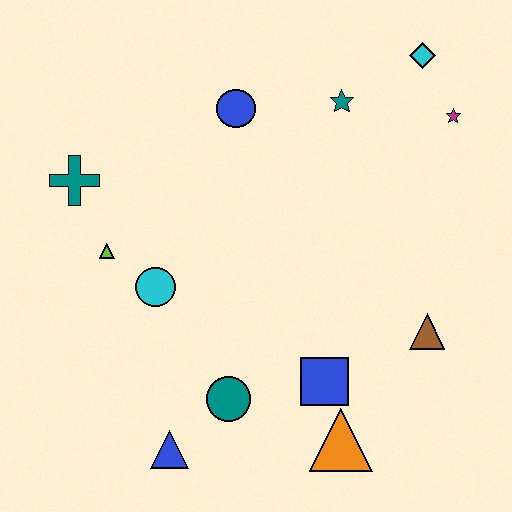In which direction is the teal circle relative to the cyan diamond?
The teal circle is below the cyan diamond.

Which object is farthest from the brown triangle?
The teal cross is farthest from the brown triangle.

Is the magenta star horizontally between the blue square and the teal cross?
No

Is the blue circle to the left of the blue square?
Yes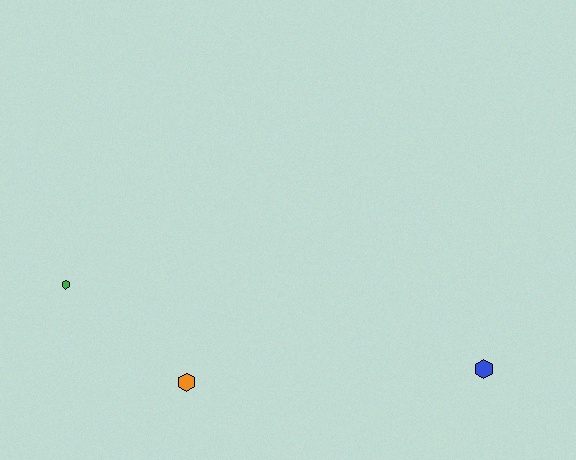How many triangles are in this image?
There are no triangles.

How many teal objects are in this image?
There are no teal objects.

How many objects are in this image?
There are 3 objects.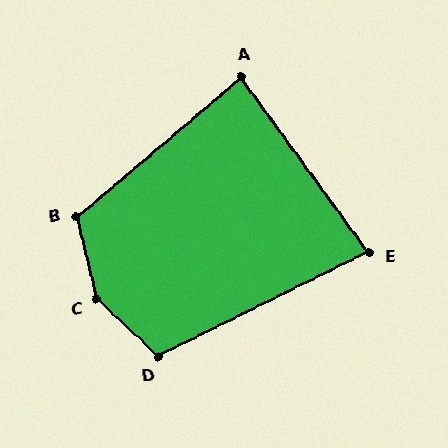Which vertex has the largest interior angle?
C, at approximately 147 degrees.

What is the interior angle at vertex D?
Approximately 111 degrees (obtuse).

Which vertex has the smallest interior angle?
E, at approximately 80 degrees.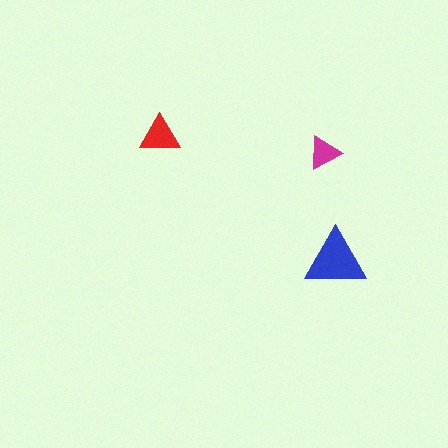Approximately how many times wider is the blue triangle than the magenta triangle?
About 2 times wider.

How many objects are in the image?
There are 3 objects in the image.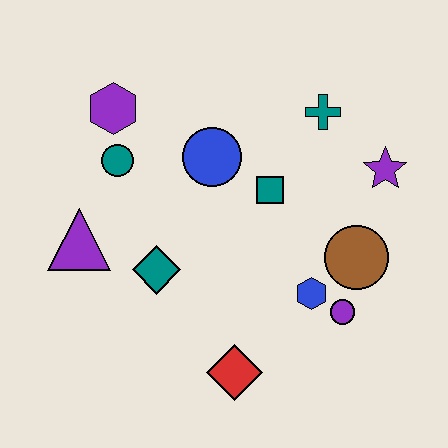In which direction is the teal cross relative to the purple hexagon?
The teal cross is to the right of the purple hexagon.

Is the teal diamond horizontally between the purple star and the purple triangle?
Yes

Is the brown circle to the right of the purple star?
No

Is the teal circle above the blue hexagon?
Yes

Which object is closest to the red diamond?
The blue hexagon is closest to the red diamond.